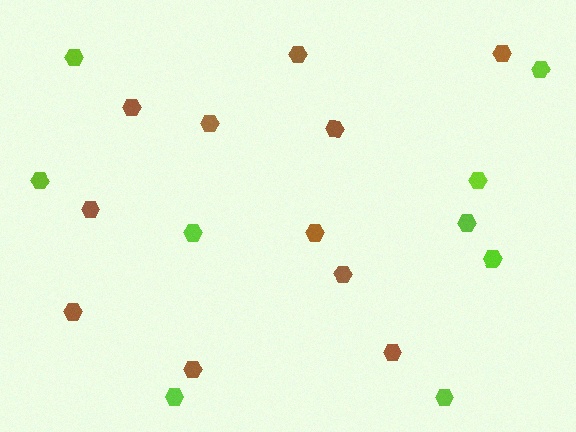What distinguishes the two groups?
There are 2 groups: one group of lime hexagons (9) and one group of brown hexagons (11).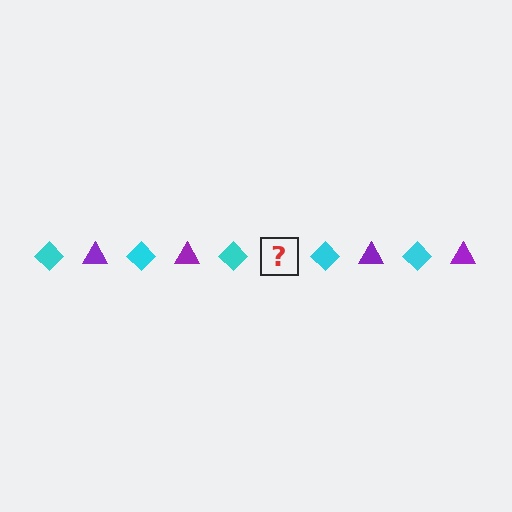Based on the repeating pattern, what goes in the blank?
The blank should be a purple triangle.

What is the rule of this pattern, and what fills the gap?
The rule is that the pattern alternates between cyan diamond and purple triangle. The gap should be filled with a purple triangle.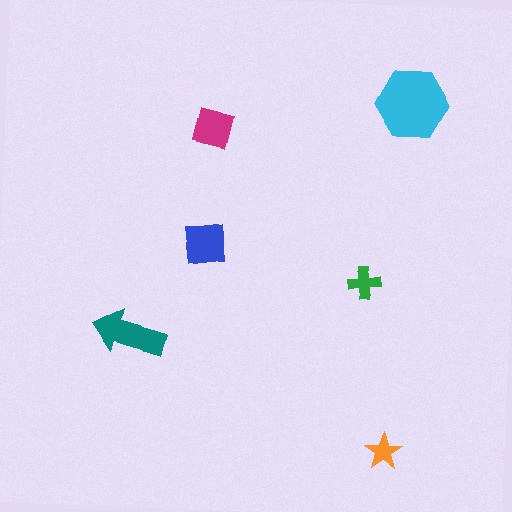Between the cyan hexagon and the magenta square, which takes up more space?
The cyan hexagon.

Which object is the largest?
The cyan hexagon.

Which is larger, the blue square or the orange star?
The blue square.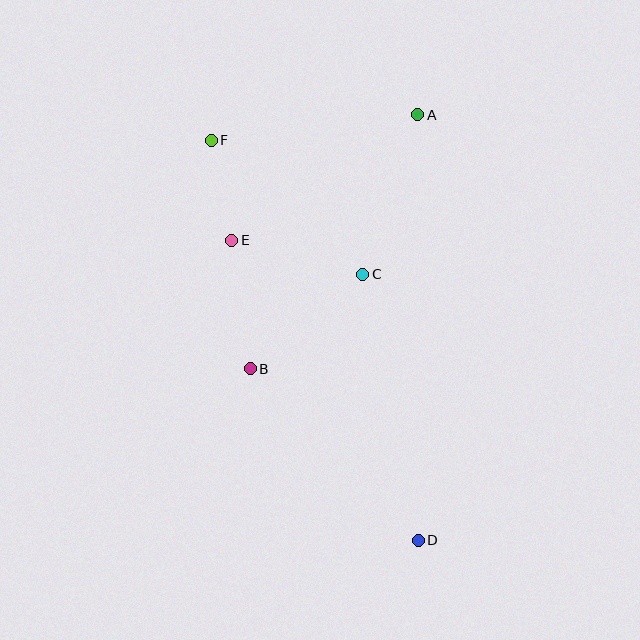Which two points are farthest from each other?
Points D and F are farthest from each other.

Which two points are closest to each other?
Points E and F are closest to each other.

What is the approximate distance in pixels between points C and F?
The distance between C and F is approximately 202 pixels.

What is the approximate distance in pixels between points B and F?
The distance between B and F is approximately 232 pixels.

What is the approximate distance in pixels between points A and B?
The distance between A and B is approximately 304 pixels.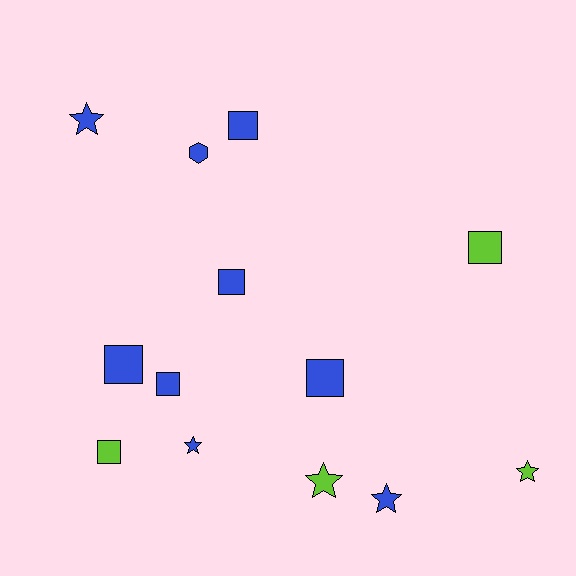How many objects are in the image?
There are 13 objects.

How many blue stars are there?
There are 3 blue stars.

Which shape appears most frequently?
Square, with 7 objects.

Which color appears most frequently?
Blue, with 9 objects.